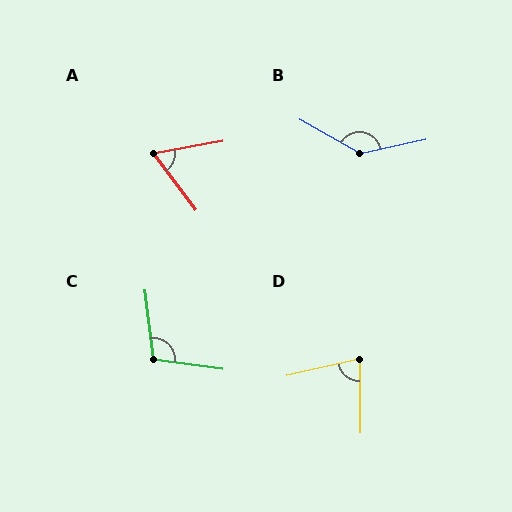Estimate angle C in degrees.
Approximately 104 degrees.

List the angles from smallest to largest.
A (63°), D (78°), C (104°), B (138°).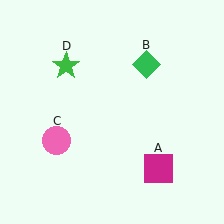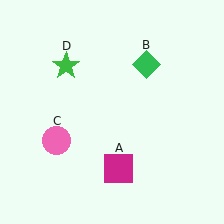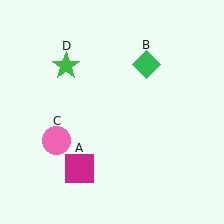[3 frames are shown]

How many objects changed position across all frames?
1 object changed position: magenta square (object A).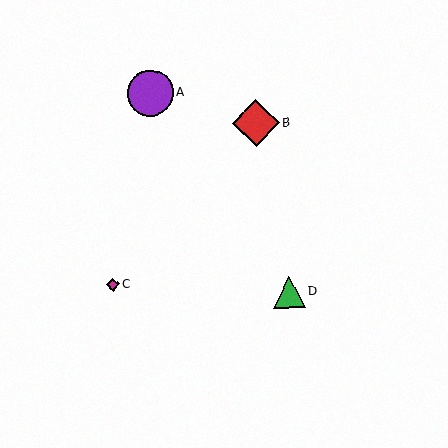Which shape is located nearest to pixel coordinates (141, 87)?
The purple circle (labeled A) at (150, 93) is nearest to that location.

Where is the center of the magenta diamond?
The center of the magenta diamond is at (113, 284).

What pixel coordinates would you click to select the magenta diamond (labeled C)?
Click at (113, 284) to select the magenta diamond C.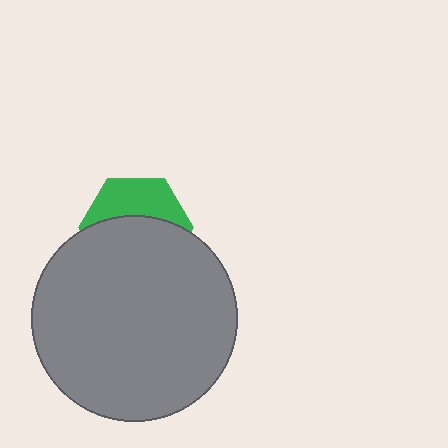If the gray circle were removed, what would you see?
You would see the complete green hexagon.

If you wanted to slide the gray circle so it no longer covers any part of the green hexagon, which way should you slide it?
Slide it down — that is the most direct way to separate the two shapes.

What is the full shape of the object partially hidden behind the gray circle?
The partially hidden object is a green hexagon.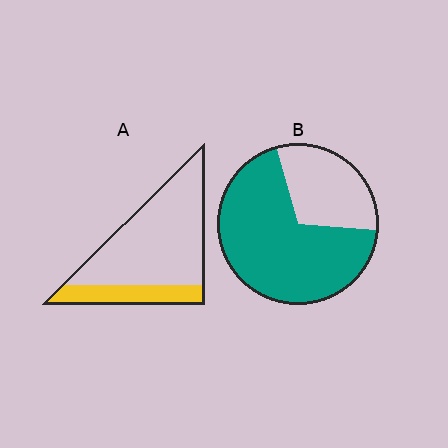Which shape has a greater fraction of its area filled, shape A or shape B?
Shape B.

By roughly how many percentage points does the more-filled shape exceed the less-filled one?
By roughly 45 percentage points (B over A).